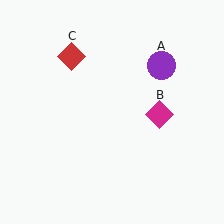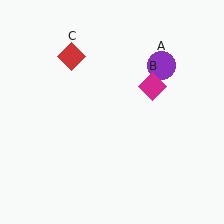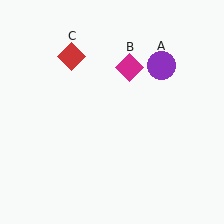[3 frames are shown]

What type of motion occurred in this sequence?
The magenta diamond (object B) rotated counterclockwise around the center of the scene.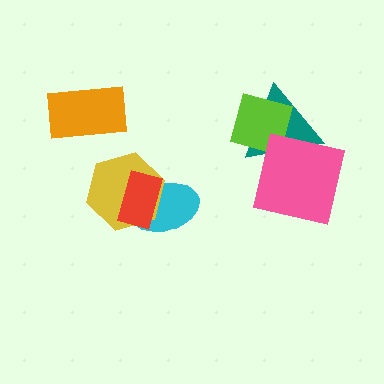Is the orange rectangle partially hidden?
No, no other shape covers it.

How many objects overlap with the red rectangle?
2 objects overlap with the red rectangle.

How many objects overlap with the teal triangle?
2 objects overlap with the teal triangle.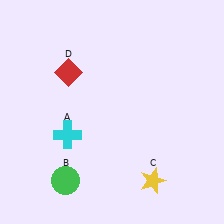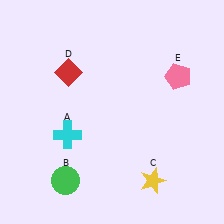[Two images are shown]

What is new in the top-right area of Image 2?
A pink pentagon (E) was added in the top-right area of Image 2.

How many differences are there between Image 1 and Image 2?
There is 1 difference between the two images.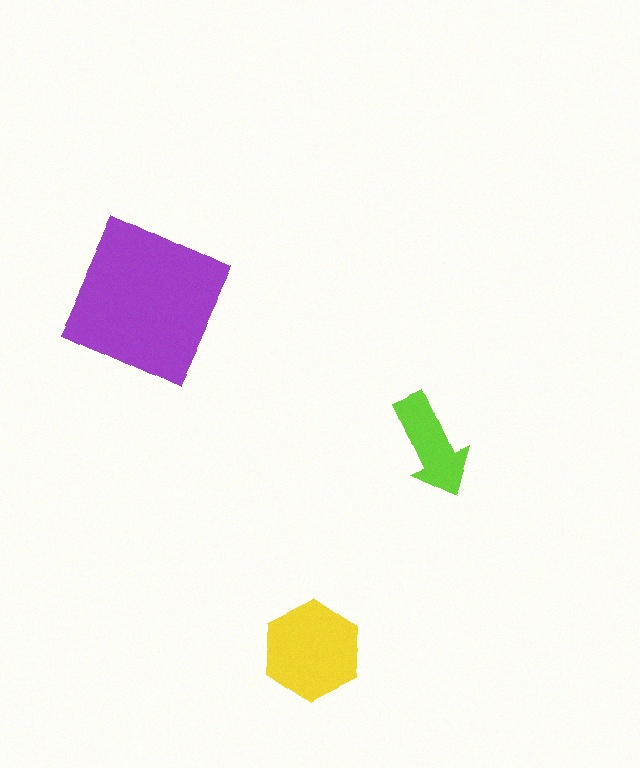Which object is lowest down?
The yellow hexagon is bottommost.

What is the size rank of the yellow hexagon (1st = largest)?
2nd.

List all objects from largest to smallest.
The purple square, the yellow hexagon, the lime arrow.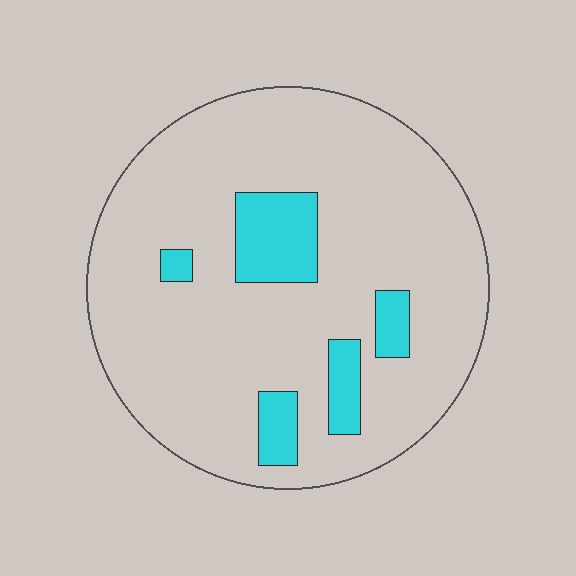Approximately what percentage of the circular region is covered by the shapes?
Approximately 15%.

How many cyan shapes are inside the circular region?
5.